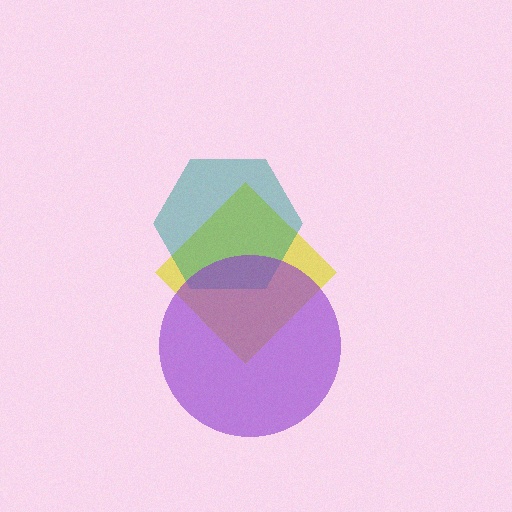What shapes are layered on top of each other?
The layered shapes are: a yellow diamond, a teal hexagon, a purple circle.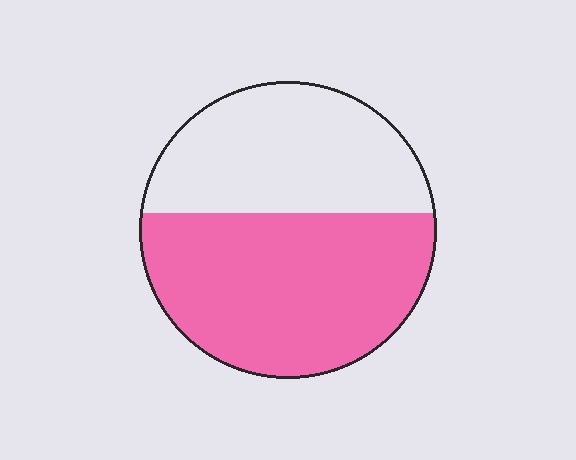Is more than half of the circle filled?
Yes.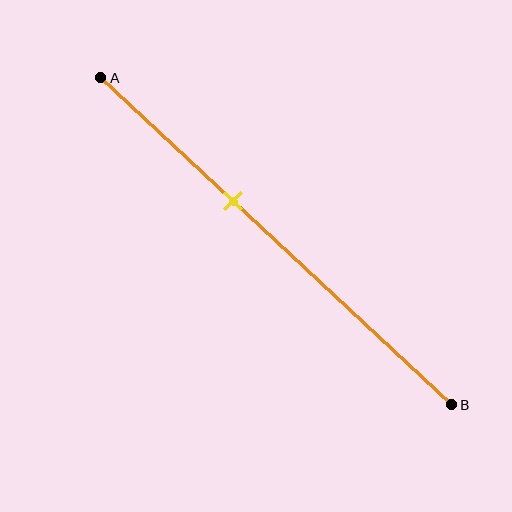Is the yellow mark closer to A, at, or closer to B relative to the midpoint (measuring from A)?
The yellow mark is closer to point A than the midpoint of segment AB.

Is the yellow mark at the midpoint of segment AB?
No, the mark is at about 40% from A, not at the 50% midpoint.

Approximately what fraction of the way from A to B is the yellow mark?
The yellow mark is approximately 40% of the way from A to B.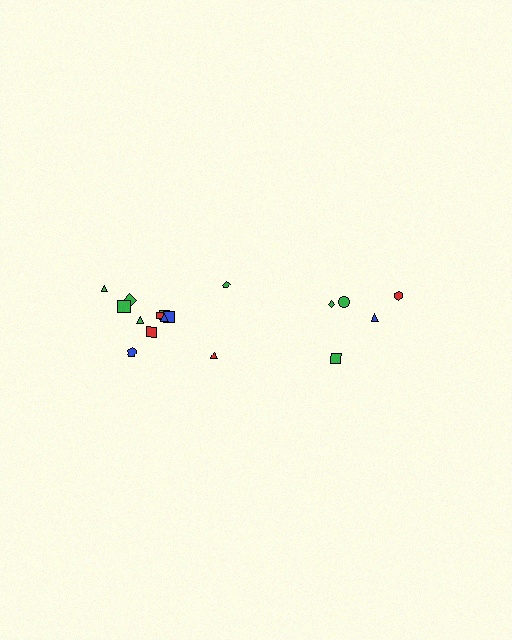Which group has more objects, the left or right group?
The left group.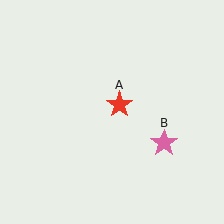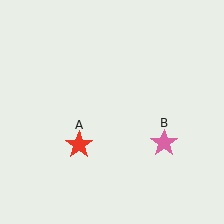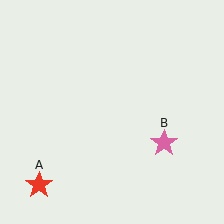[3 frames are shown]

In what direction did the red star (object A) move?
The red star (object A) moved down and to the left.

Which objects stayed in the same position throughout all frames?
Pink star (object B) remained stationary.